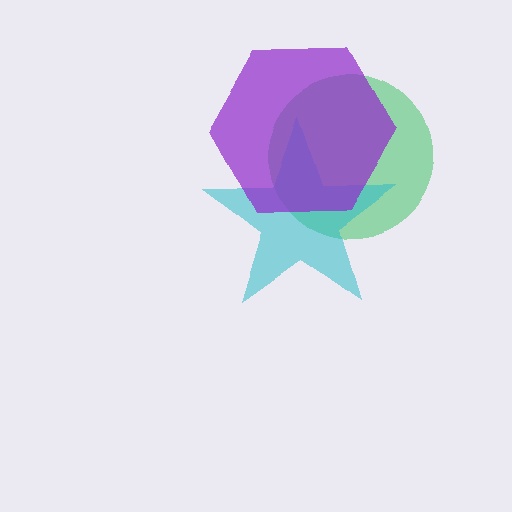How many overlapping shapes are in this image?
There are 3 overlapping shapes in the image.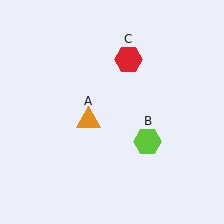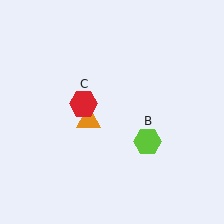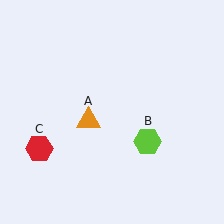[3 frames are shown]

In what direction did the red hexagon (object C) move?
The red hexagon (object C) moved down and to the left.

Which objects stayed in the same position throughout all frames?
Orange triangle (object A) and lime hexagon (object B) remained stationary.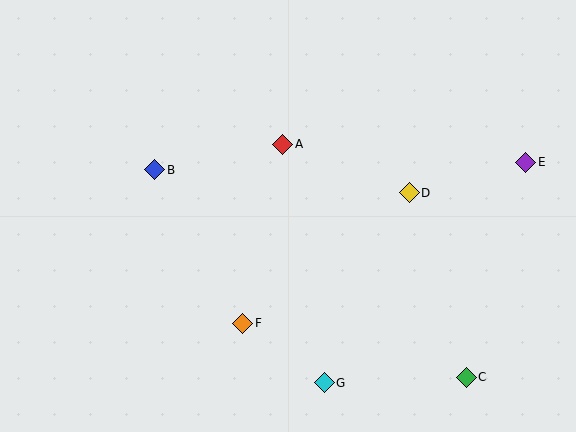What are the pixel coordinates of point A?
Point A is at (283, 144).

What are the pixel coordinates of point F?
Point F is at (243, 323).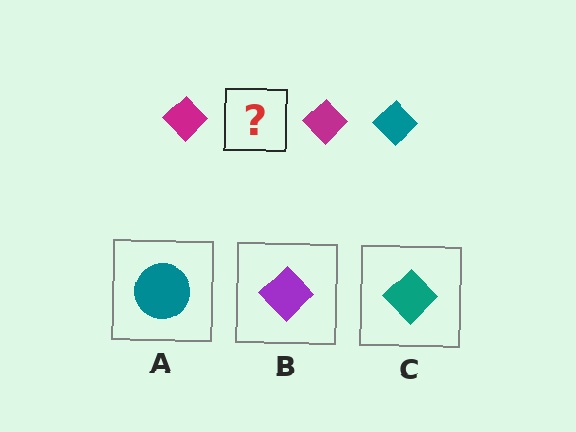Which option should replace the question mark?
Option C.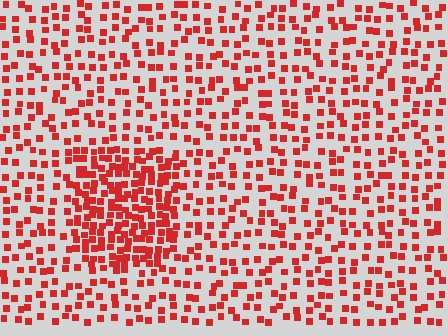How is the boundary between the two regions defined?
The boundary is defined by a change in element density (approximately 2.2x ratio). All elements are the same color, size, and shape.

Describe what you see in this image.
The image contains small red elements arranged at two different densities. A rectangle-shaped region is visible where the elements are more densely packed than the surrounding area.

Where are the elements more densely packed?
The elements are more densely packed inside the rectangle boundary.